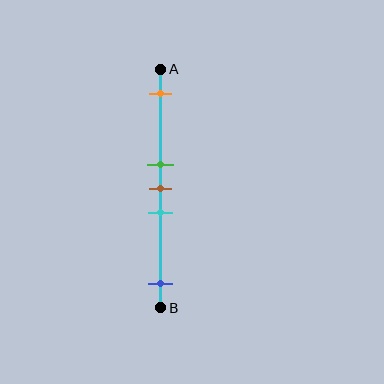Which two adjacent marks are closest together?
The green and brown marks are the closest adjacent pair.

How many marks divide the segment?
There are 5 marks dividing the segment.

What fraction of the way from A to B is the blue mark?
The blue mark is approximately 90% (0.9) of the way from A to B.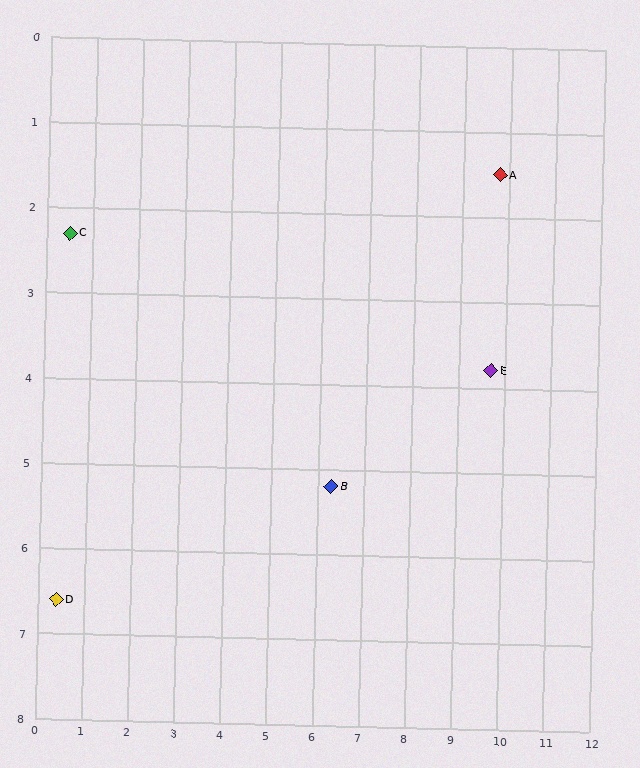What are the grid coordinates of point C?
Point C is at approximately (0.5, 2.3).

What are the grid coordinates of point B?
Point B is at approximately (6.3, 5.2).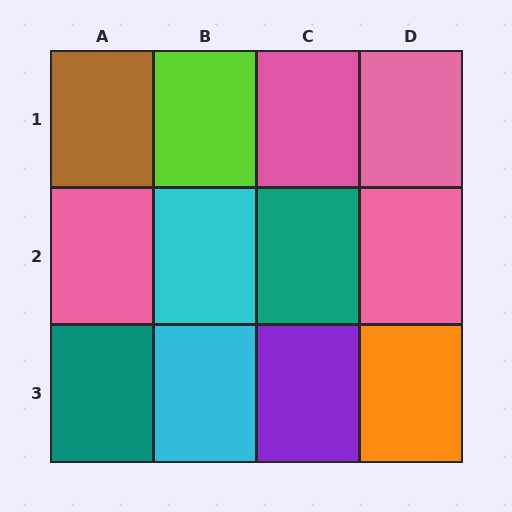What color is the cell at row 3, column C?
Purple.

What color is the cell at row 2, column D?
Pink.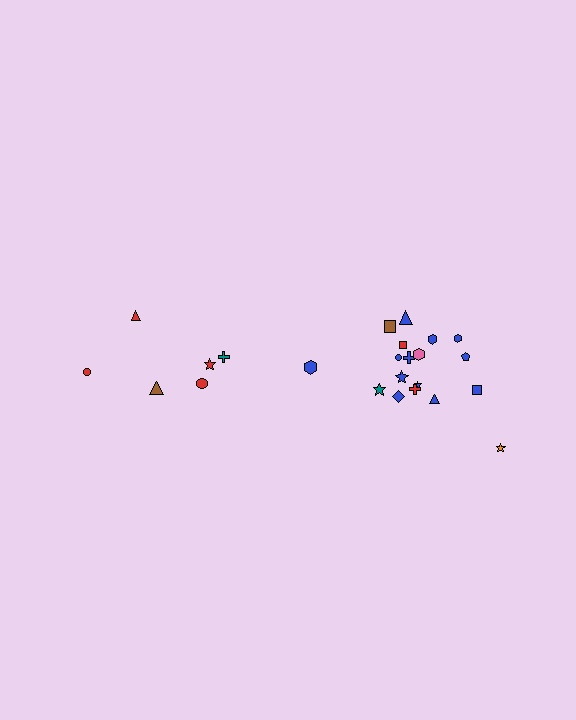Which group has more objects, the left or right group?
The right group.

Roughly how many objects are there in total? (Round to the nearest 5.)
Roughly 25 objects in total.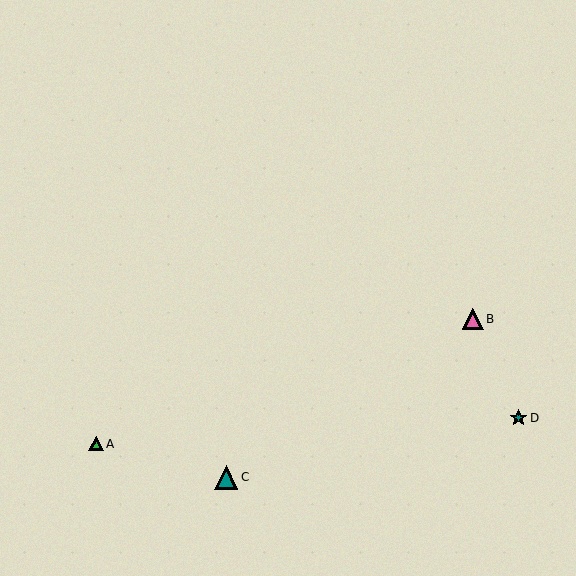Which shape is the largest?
The teal triangle (labeled C) is the largest.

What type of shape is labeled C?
Shape C is a teal triangle.